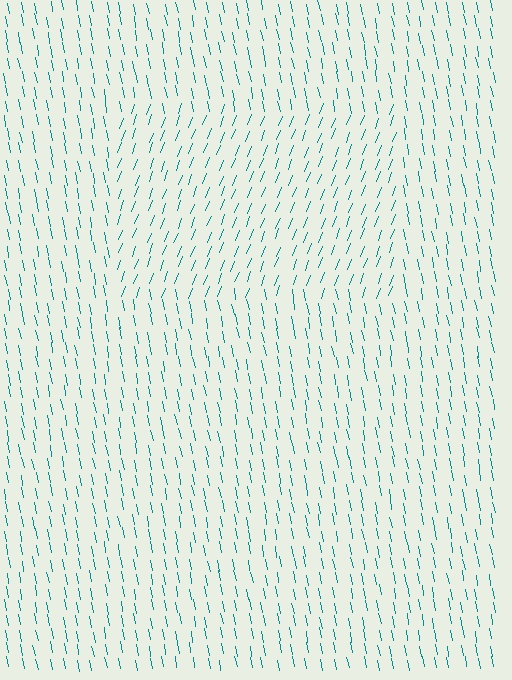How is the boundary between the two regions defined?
The boundary is defined purely by a change in line orientation (approximately 31 degrees difference). All lines are the same color and thickness.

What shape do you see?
I see a rectangle.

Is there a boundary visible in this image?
Yes, there is a texture boundary formed by a change in line orientation.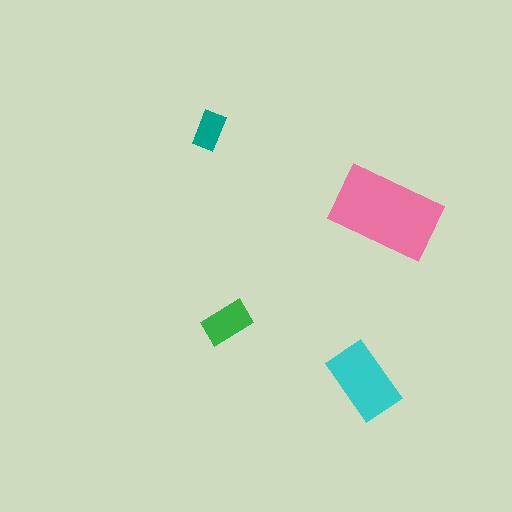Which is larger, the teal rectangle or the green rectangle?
The green one.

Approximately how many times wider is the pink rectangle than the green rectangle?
About 2 times wider.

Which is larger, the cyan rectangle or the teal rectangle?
The cyan one.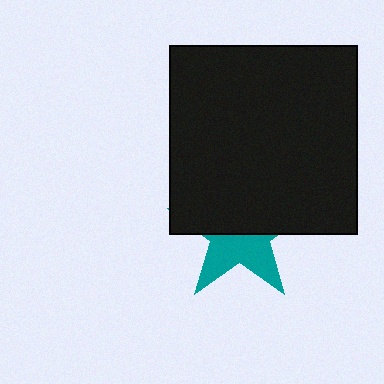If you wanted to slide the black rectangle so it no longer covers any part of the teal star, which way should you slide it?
Slide it up — that is the most direct way to separate the two shapes.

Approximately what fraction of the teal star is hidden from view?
Roughly 58% of the teal star is hidden behind the black rectangle.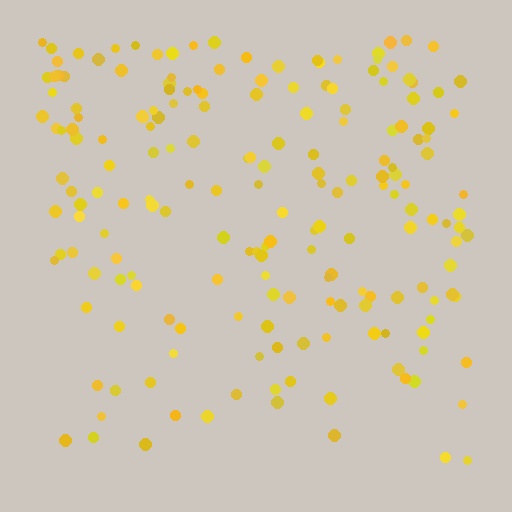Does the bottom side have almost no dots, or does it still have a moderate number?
Still a moderate number, just noticeably fewer than the top.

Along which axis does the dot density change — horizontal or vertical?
Vertical.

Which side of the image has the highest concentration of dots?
The top.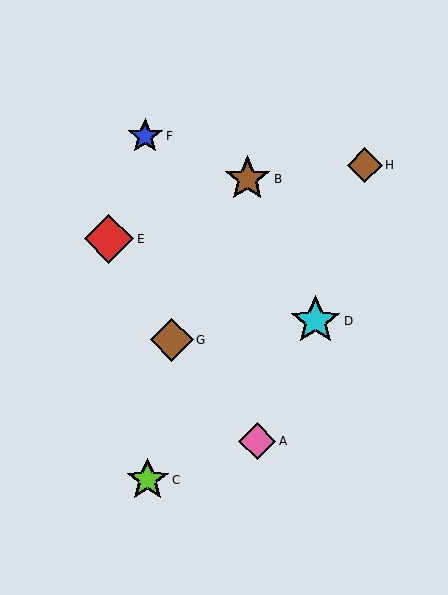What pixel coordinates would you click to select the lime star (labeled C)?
Click at (148, 480) to select the lime star C.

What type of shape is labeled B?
Shape B is a brown star.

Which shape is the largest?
The cyan star (labeled D) is the largest.